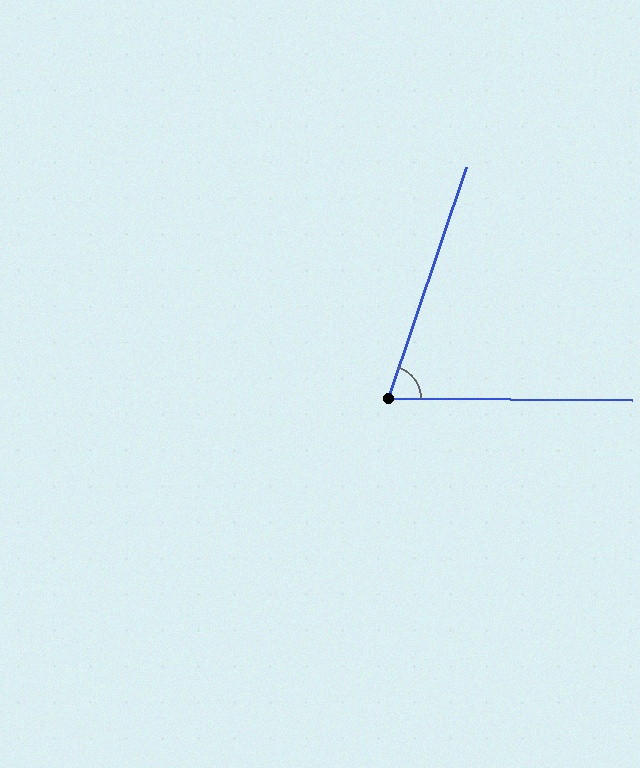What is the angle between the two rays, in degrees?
Approximately 72 degrees.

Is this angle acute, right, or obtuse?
It is acute.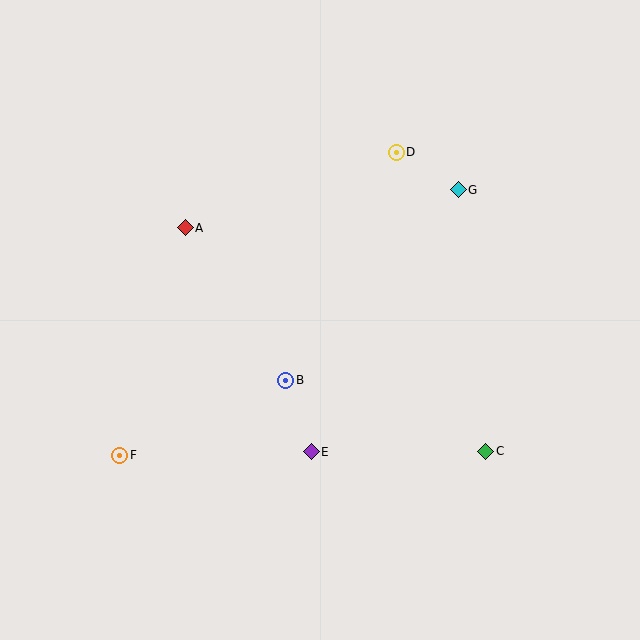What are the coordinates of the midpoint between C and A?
The midpoint between C and A is at (336, 339).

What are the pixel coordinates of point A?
Point A is at (185, 228).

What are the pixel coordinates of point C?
Point C is at (486, 451).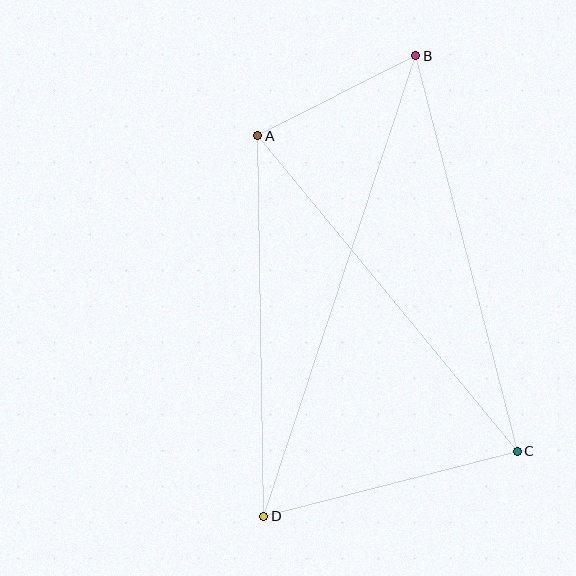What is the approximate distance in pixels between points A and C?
The distance between A and C is approximately 408 pixels.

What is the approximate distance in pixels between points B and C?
The distance between B and C is approximately 408 pixels.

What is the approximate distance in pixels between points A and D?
The distance between A and D is approximately 381 pixels.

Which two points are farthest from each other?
Points B and D are farthest from each other.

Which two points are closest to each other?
Points A and B are closest to each other.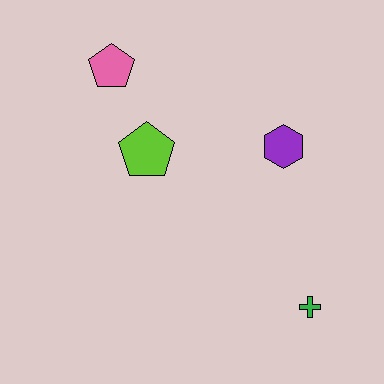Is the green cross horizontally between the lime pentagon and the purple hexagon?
No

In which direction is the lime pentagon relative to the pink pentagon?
The lime pentagon is below the pink pentagon.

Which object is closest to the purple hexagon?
The lime pentagon is closest to the purple hexagon.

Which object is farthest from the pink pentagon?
The green cross is farthest from the pink pentagon.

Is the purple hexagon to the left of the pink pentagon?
No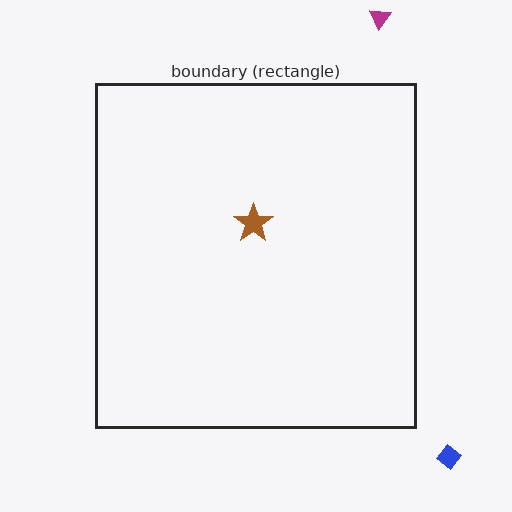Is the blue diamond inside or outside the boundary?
Outside.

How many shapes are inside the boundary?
1 inside, 2 outside.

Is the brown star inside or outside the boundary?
Inside.